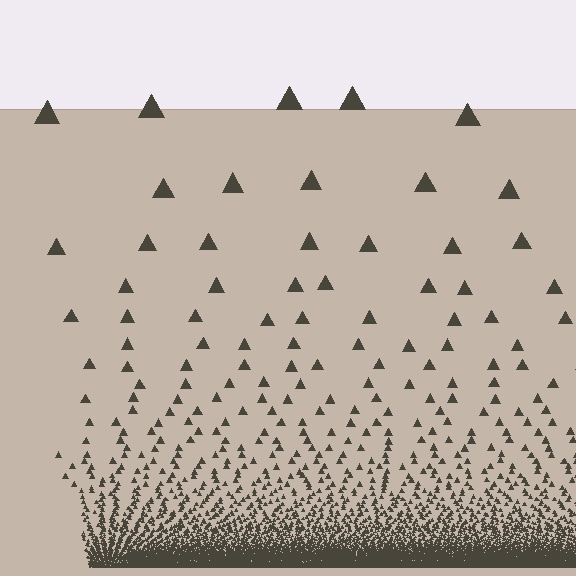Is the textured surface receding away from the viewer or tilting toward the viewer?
The surface appears to tilt toward the viewer. Texture elements get larger and sparser toward the top.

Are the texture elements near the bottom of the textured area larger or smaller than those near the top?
Smaller. The gradient is inverted — elements near the bottom are smaller and denser.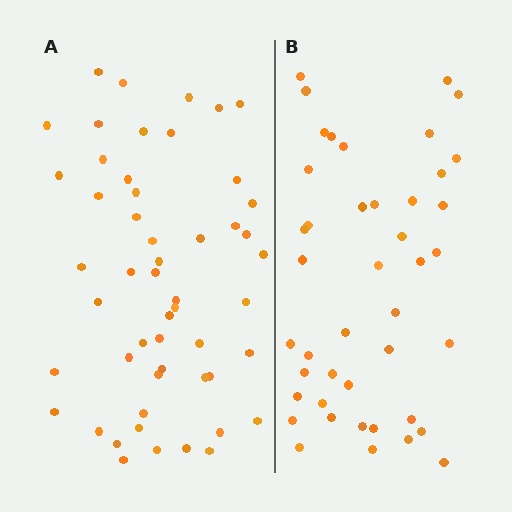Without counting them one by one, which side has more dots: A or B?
Region A (the left region) has more dots.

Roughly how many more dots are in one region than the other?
Region A has roughly 8 or so more dots than region B.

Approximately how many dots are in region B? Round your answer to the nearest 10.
About 40 dots. (The exact count is 43, which rounds to 40.)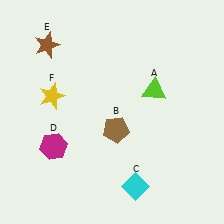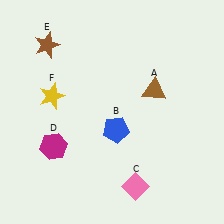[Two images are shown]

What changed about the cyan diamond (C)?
In Image 1, C is cyan. In Image 2, it changed to pink.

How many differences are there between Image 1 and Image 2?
There are 3 differences between the two images.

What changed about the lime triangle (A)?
In Image 1, A is lime. In Image 2, it changed to brown.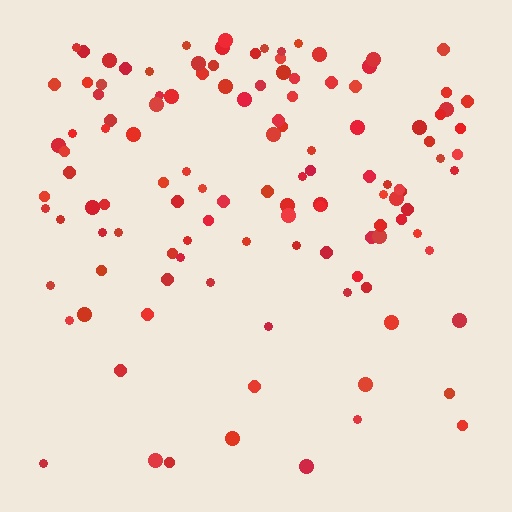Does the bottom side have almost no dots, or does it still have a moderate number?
Still a moderate number, just noticeably fewer than the top.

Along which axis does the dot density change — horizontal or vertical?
Vertical.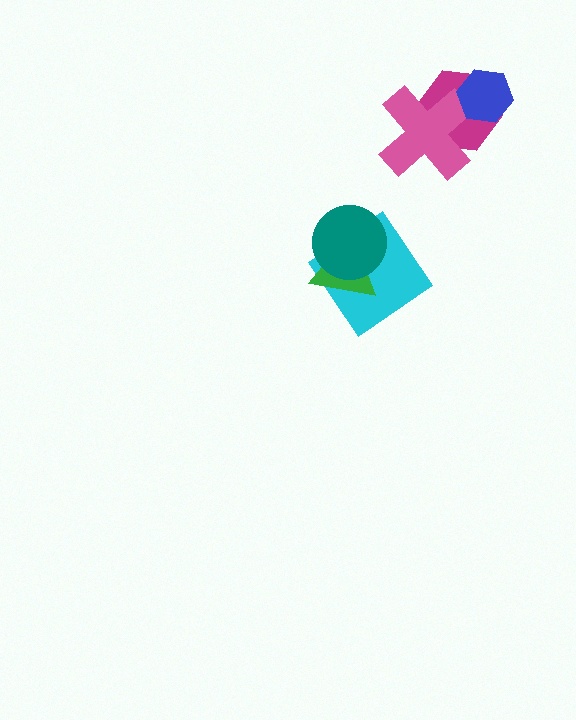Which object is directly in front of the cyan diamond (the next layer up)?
The green triangle is directly in front of the cyan diamond.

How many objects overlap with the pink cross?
2 objects overlap with the pink cross.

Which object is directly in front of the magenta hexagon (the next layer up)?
The pink cross is directly in front of the magenta hexagon.